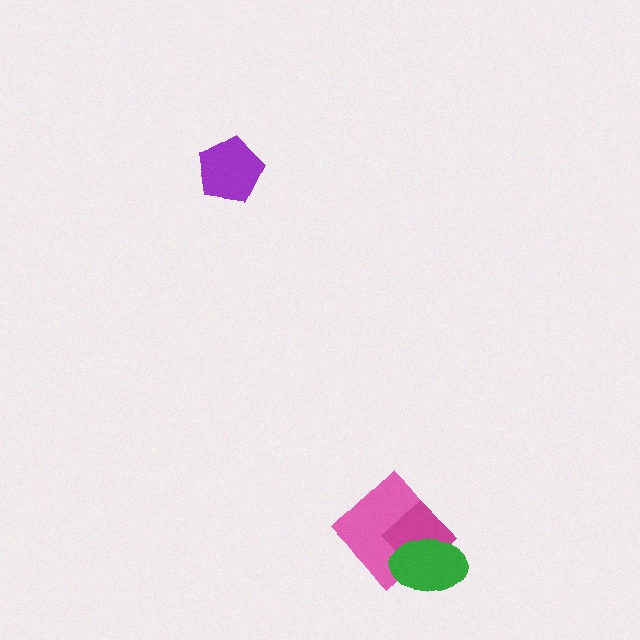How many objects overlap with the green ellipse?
2 objects overlap with the green ellipse.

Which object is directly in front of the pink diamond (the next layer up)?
The magenta diamond is directly in front of the pink diamond.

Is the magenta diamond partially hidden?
Yes, it is partially covered by another shape.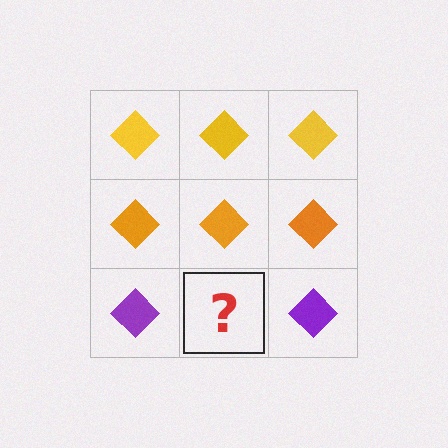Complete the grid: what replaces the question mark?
The question mark should be replaced with a purple diamond.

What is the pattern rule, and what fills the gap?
The rule is that each row has a consistent color. The gap should be filled with a purple diamond.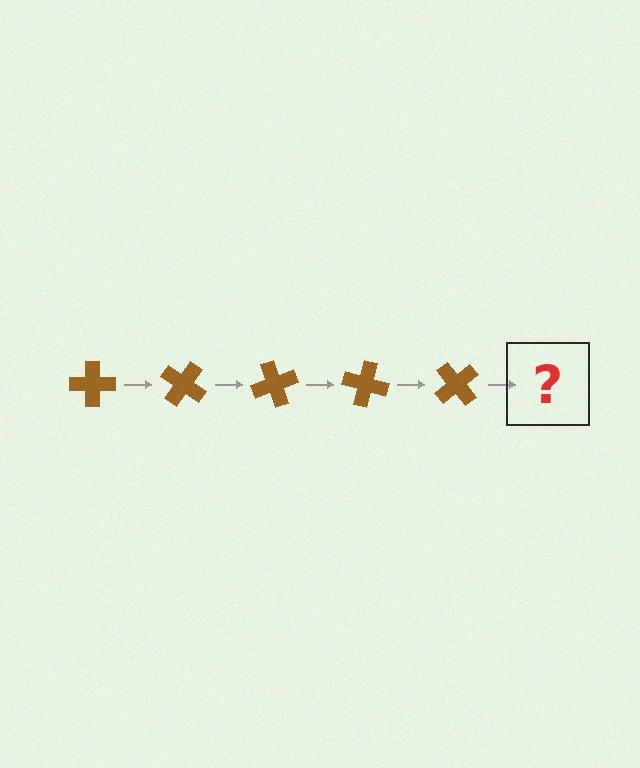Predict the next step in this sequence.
The next step is a brown cross rotated 175 degrees.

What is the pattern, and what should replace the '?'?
The pattern is that the cross rotates 35 degrees each step. The '?' should be a brown cross rotated 175 degrees.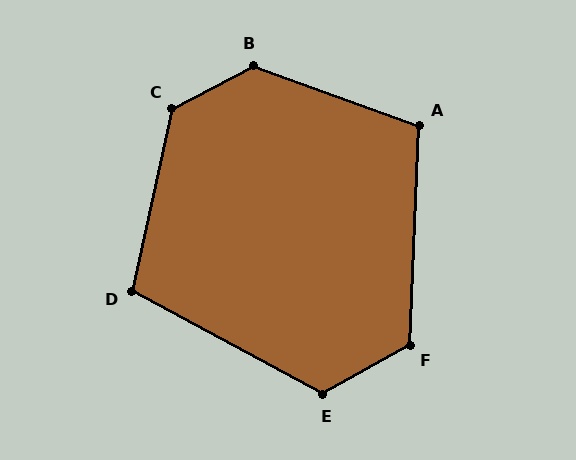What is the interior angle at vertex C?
Approximately 130 degrees (obtuse).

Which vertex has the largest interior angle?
B, at approximately 132 degrees.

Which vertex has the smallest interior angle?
D, at approximately 106 degrees.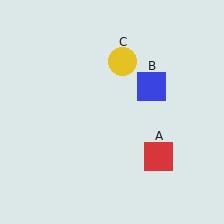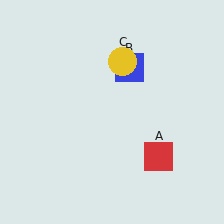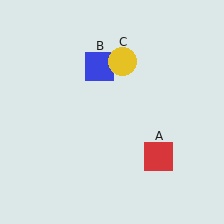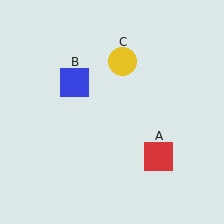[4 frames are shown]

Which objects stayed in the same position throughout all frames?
Red square (object A) and yellow circle (object C) remained stationary.